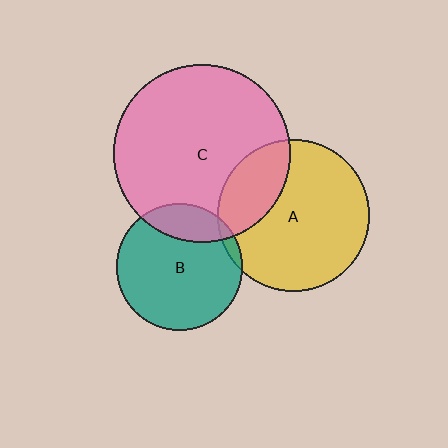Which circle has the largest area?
Circle C (pink).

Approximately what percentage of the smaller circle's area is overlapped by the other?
Approximately 20%.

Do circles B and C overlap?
Yes.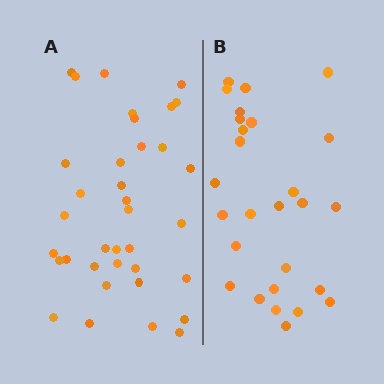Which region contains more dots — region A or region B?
Region A (the left region) has more dots.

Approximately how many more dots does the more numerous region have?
Region A has roughly 8 or so more dots than region B.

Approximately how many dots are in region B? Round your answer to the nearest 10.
About 30 dots. (The exact count is 27, which rounds to 30.)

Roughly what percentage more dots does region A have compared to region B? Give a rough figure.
About 35% more.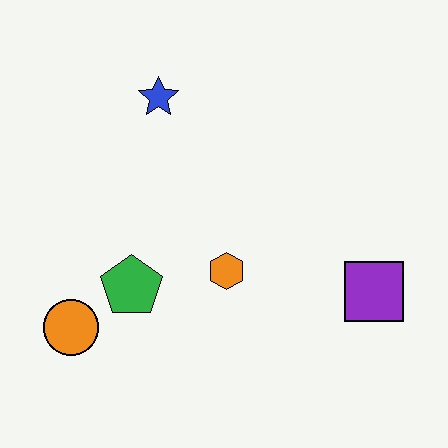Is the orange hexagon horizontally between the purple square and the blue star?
Yes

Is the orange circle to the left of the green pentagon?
Yes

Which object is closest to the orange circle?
The green pentagon is closest to the orange circle.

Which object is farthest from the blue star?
The purple square is farthest from the blue star.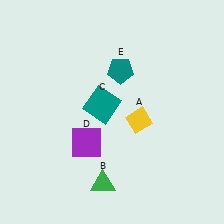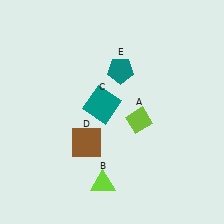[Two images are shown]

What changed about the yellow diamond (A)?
In Image 1, A is yellow. In Image 2, it changed to lime.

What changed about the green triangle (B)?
In Image 1, B is green. In Image 2, it changed to lime.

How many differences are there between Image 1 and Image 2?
There are 3 differences between the two images.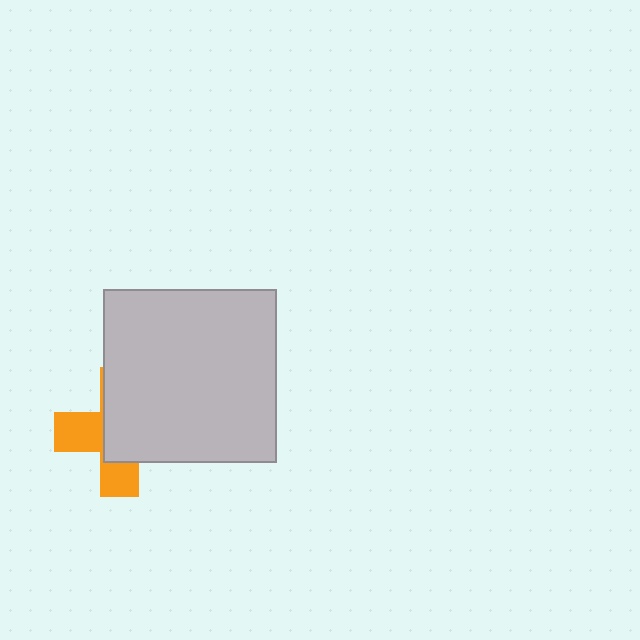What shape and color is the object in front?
The object in front is a light gray square.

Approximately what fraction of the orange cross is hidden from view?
Roughly 59% of the orange cross is hidden behind the light gray square.